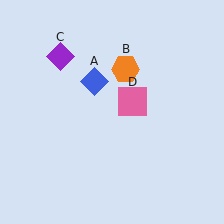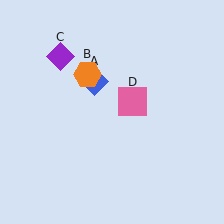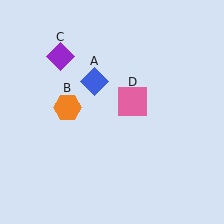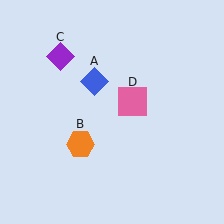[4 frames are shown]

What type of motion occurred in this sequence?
The orange hexagon (object B) rotated counterclockwise around the center of the scene.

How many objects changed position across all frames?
1 object changed position: orange hexagon (object B).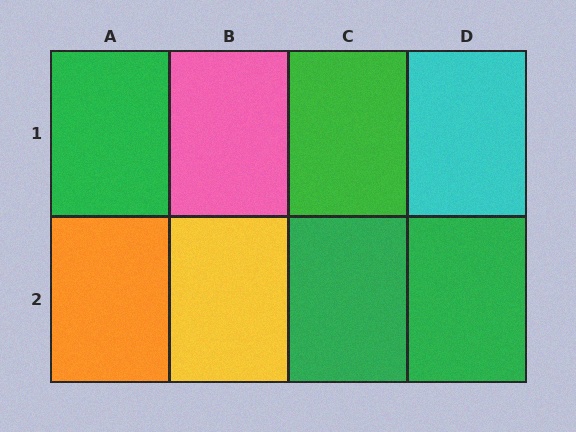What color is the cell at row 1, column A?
Green.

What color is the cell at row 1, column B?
Pink.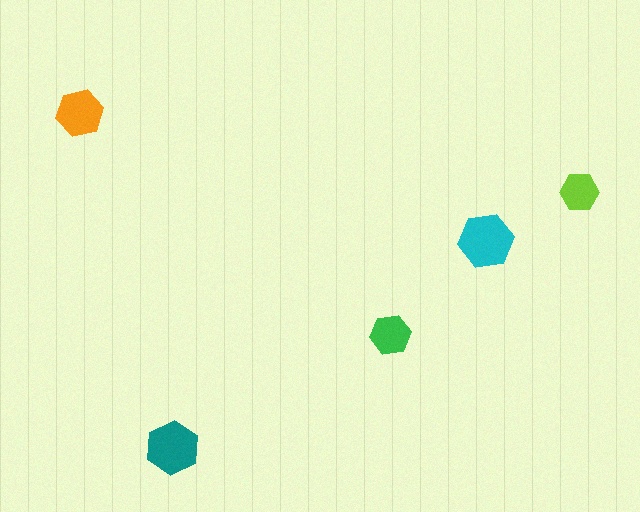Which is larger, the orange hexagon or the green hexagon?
The orange one.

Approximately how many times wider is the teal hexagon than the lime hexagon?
About 1.5 times wider.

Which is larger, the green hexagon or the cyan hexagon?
The cyan one.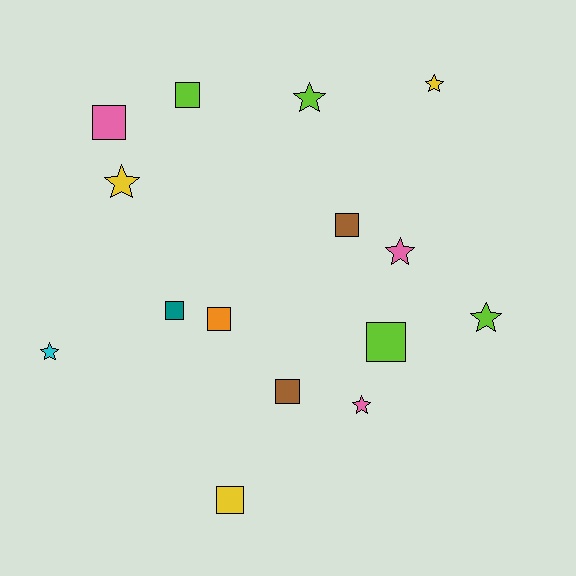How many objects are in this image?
There are 15 objects.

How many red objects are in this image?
There are no red objects.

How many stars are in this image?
There are 7 stars.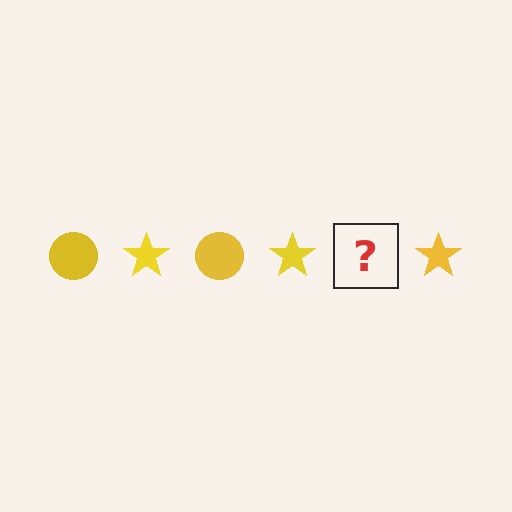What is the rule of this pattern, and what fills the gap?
The rule is that the pattern cycles through circle, star shapes in yellow. The gap should be filled with a yellow circle.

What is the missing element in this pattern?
The missing element is a yellow circle.